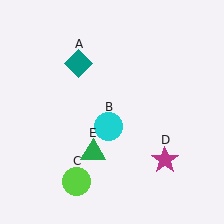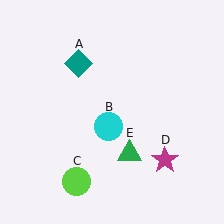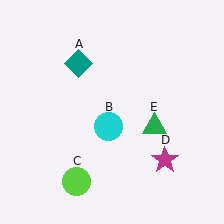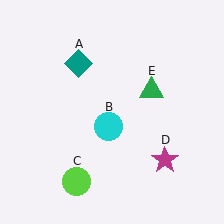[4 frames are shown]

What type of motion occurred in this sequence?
The green triangle (object E) rotated counterclockwise around the center of the scene.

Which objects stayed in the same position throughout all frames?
Teal diamond (object A) and cyan circle (object B) and lime circle (object C) and magenta star (object D) remained stationary.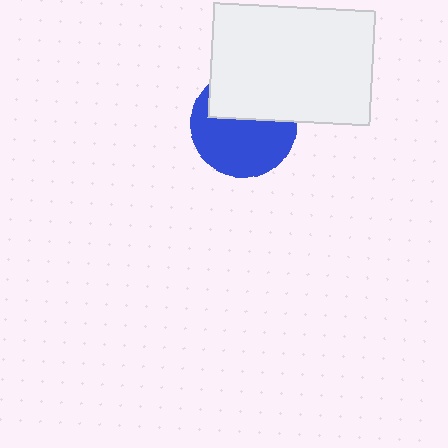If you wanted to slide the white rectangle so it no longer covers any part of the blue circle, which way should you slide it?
Slide it up — that is the most direct way to separate the two shapes.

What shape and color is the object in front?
The object in front is a white rectangle.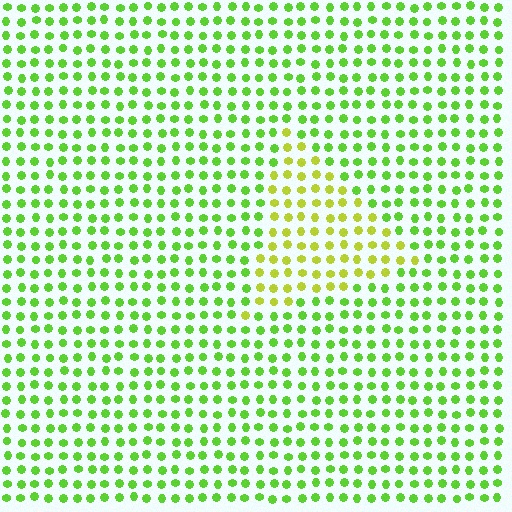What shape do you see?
I see a triangle.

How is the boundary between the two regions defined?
The boundary is defined purely by a slight shift in hue (about 34 degrees). Spacing, size, and orientation are identical on both sides.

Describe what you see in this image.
The image is filled with small lime elements in a uniform arrangement. A triangle-shaped region is visible where the elements are tinted to a slightly different hue, forming a subtle color boundary.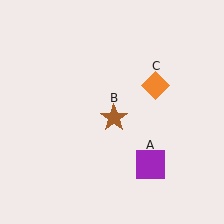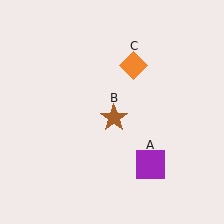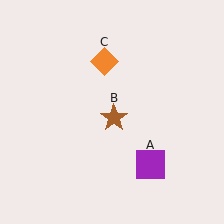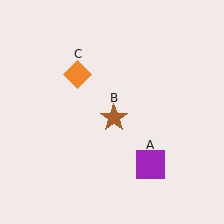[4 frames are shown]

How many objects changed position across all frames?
1 object changed position: orange diamond (object C).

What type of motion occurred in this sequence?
The orange diamond (object C) rotated counterclockwise around the center of the scene.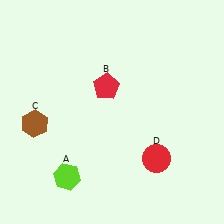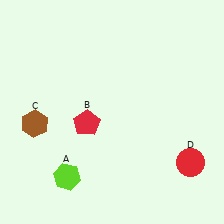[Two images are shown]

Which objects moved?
The objects that moved are: the red pentagon (B), the red circle (D).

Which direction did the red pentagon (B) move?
The red pentagon (B) moved down.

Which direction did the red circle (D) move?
The red circle (D) moved right.